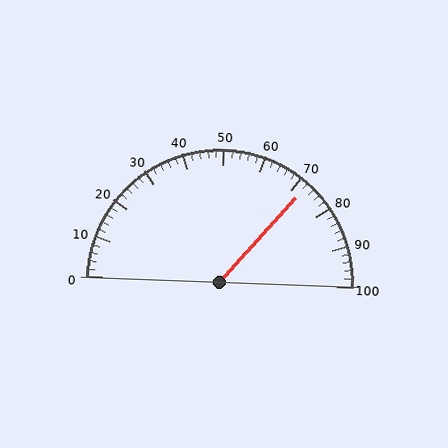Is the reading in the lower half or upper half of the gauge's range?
The reading is in the upper half of the range (0 to 100).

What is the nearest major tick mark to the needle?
The nearest major tick mark is 70.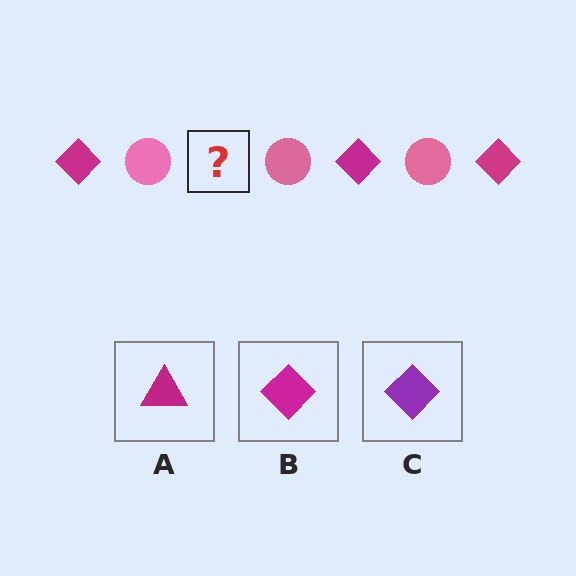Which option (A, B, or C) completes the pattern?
B.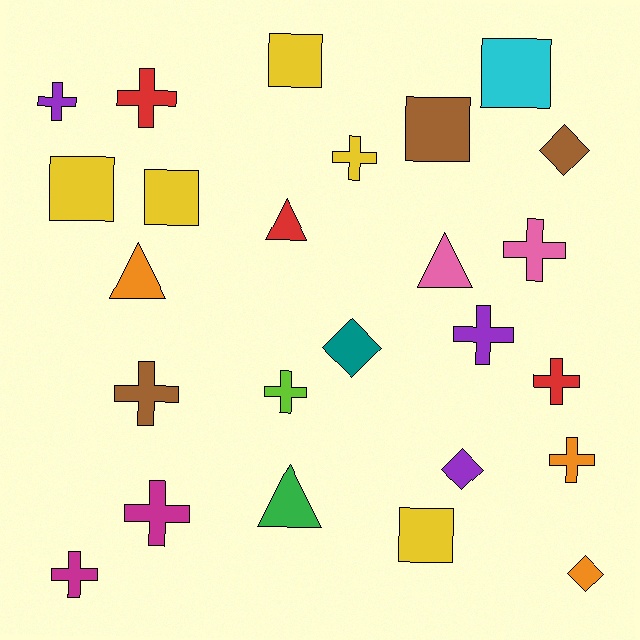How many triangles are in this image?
There are 4 triangles.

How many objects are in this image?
There are 25 objects.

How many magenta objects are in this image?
There are 2 magenta objects.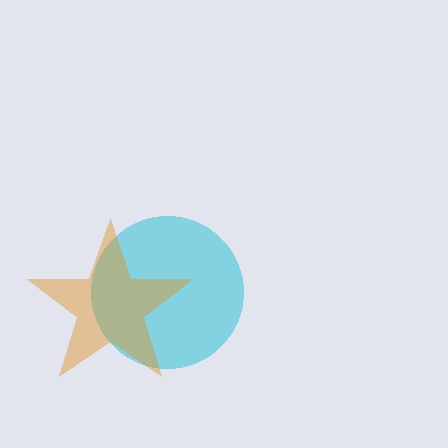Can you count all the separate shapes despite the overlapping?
Yes, there are 2 separate shapes.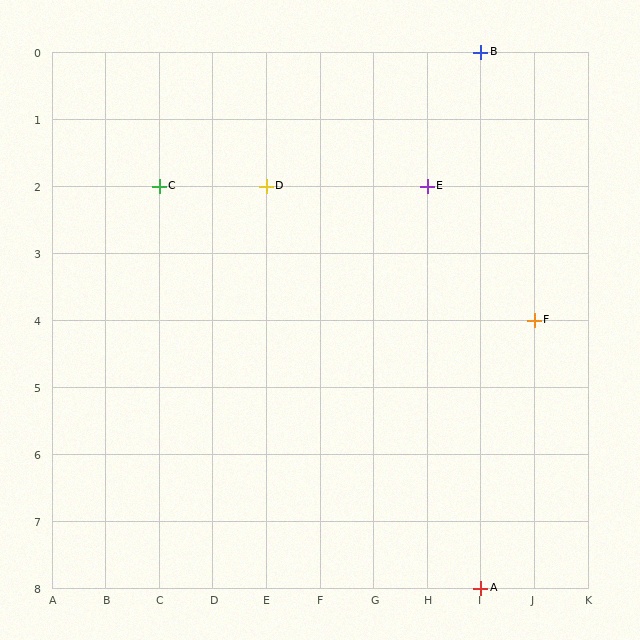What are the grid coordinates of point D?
Point D is at grid coordinates (E, 2).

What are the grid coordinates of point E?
Point E is at grid coordinates (H, 2).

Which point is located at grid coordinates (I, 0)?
Point B is at (I, 0).